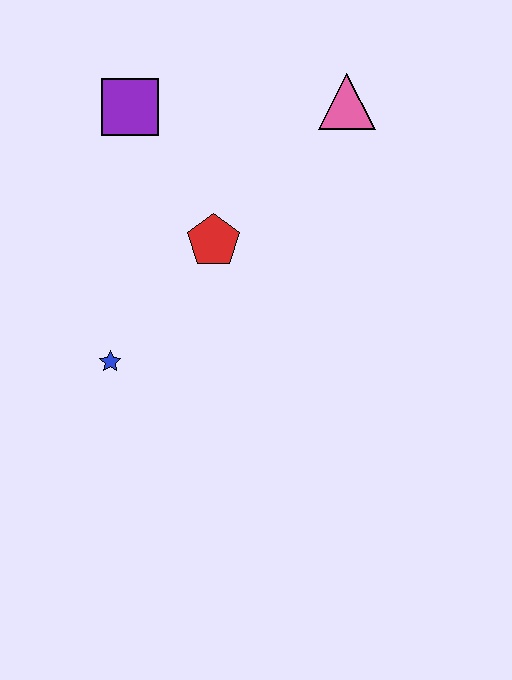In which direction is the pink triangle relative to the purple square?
The pink triangle is to the right of the purple square.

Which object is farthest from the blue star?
The pink triangle is farthest from the blue star.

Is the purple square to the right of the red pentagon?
No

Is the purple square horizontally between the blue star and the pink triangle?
Yes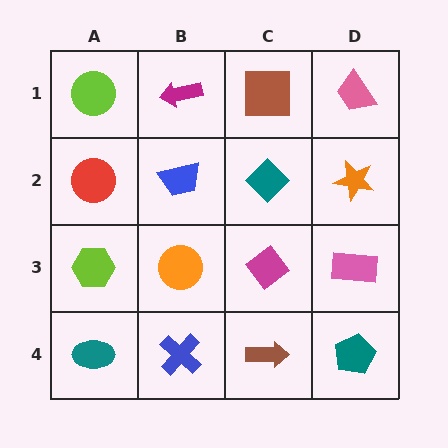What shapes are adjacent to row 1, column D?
An orange star (row 2, column D), a brown square (row 1, column C).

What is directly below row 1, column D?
An orange star.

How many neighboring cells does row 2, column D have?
3.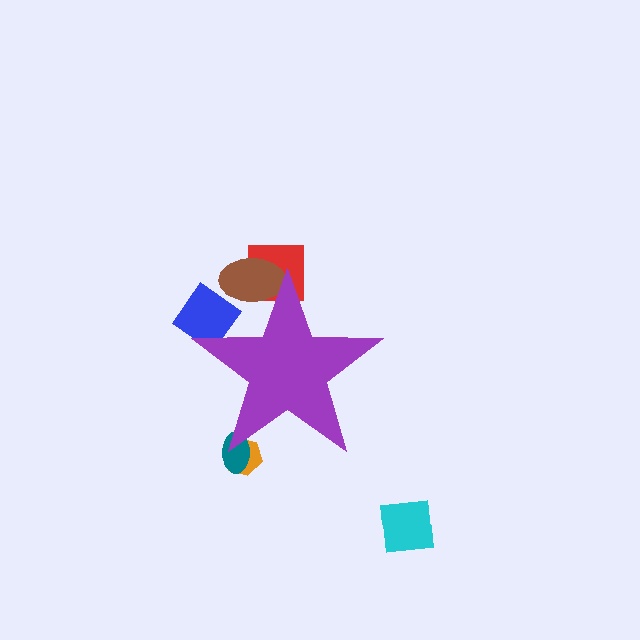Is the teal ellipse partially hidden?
Yes, the teal ellipse is partially hidden behind the purple star.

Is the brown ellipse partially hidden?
Yes, the brown ellipse is partially hidden behind the purple star.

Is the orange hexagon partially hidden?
Yes, the orange hexagon is partially hidden behind the purple star.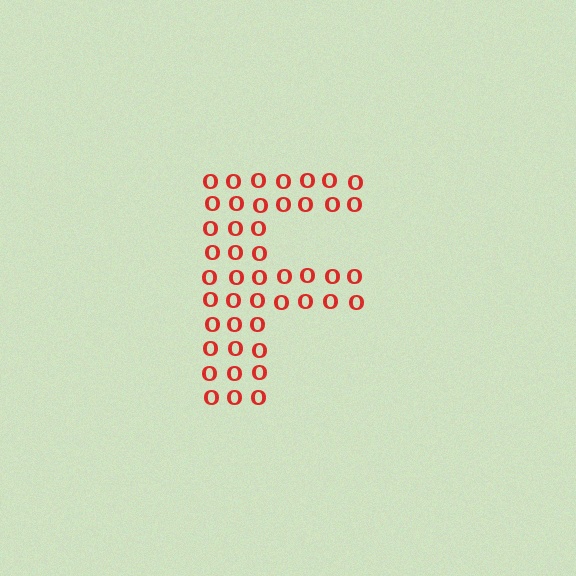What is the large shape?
The large shape is the letter F.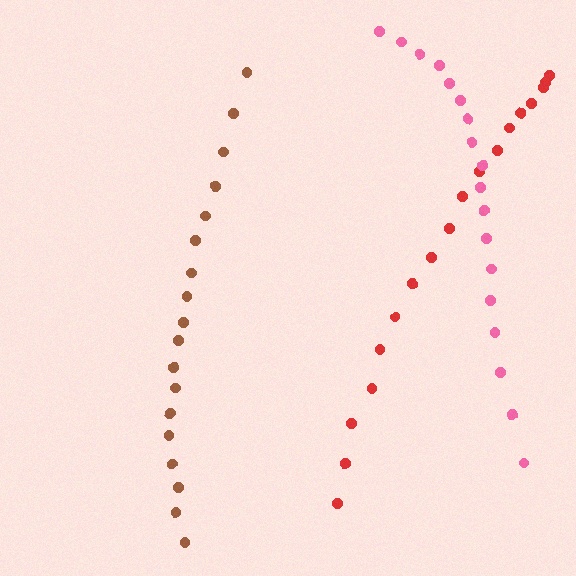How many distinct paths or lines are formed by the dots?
There are 3 distinct paths.